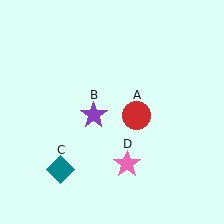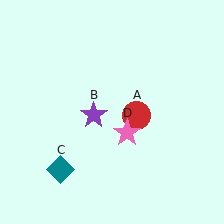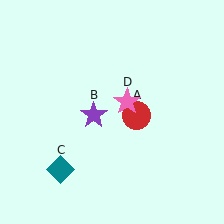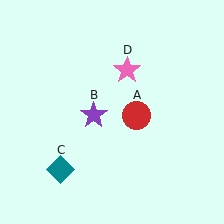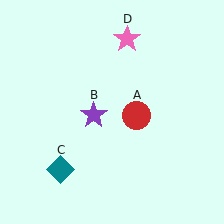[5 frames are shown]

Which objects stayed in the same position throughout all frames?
Red circle (object A) and purple star (object B) and teal diamond (object C) remained stationary.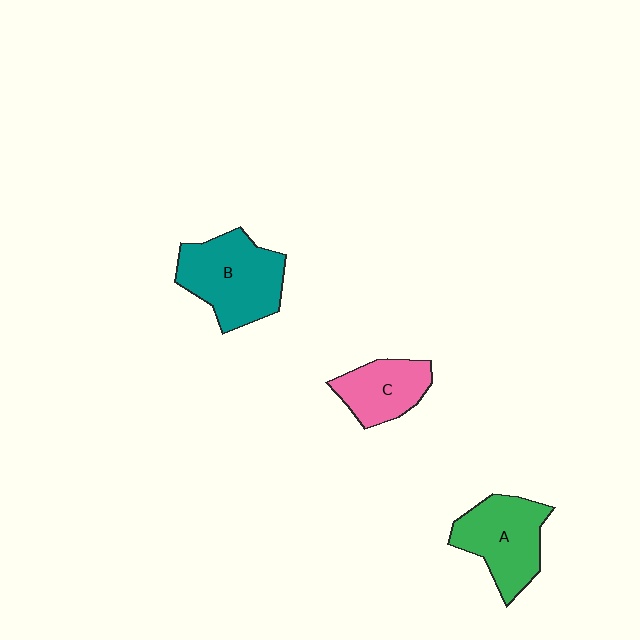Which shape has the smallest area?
Shape C (pink).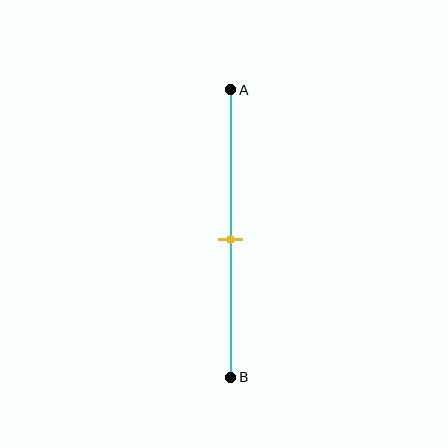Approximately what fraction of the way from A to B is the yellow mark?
The yellow mark is approximately 50% of the way from A to B.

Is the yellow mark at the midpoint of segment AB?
Yes, the mark is approximately at the midpoint.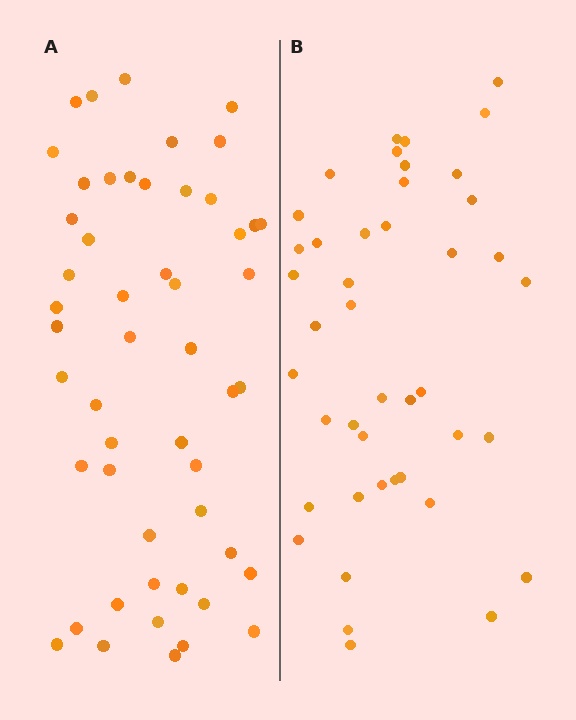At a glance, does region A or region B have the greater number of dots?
Region A (the left region) has more dots.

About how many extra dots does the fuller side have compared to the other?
Region A has roughly 8 or so more dots than region B.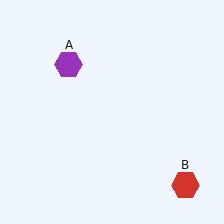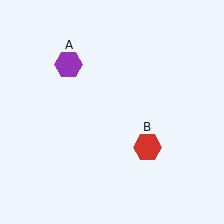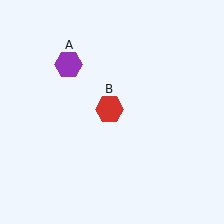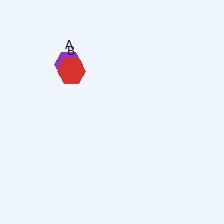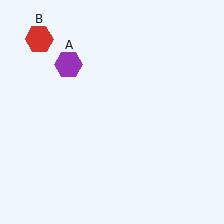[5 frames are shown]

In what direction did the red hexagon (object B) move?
The red hexagon (object B) moved up and to the left.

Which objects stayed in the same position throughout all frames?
Purple hexagon (object A) remained stationary.